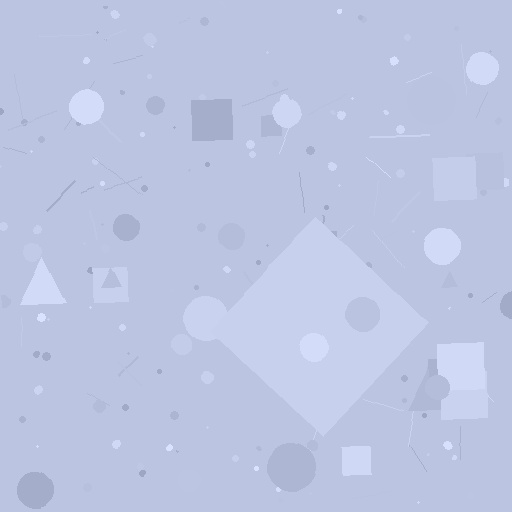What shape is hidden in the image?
A diamond is hidden in the image.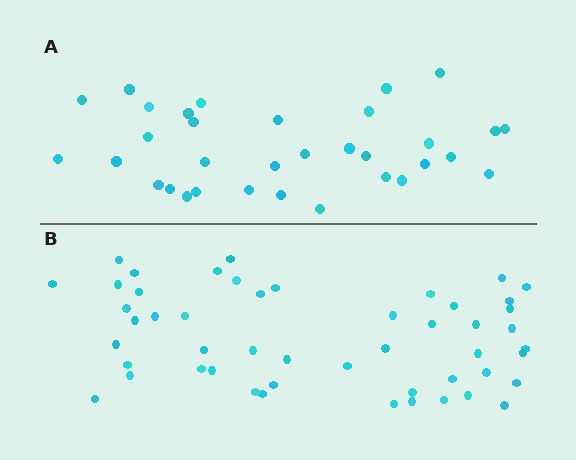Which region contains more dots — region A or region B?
Region B (the bottom region) has more dots.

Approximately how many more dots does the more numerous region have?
Region B has approximately 15 more dots than region A.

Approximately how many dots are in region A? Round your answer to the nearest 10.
About 30 dots. (The exact count is 33, which rounds to 30.)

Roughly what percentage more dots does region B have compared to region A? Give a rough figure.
About 50% more.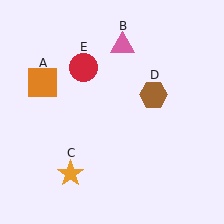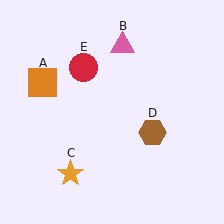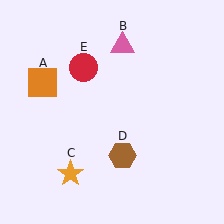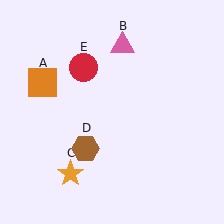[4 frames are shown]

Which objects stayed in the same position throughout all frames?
Orange square (object A) and pink triangle (object B) and orange star (object C) and red circle (object E) remained stationary.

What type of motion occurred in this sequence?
The brown hexagon (object D) rotated clockwise around the center of the scene.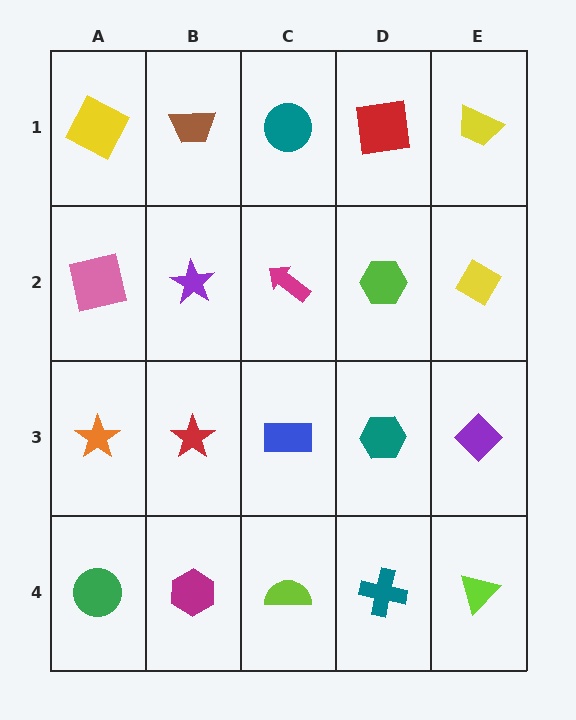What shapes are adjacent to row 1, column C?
A magenta arrow (row 2, column C), a brown trapezoid (row 1, column B), a red square (row 1, column D).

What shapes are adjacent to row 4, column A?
An orange star (row 3, column A), a magenta hexagon (row 4, column B).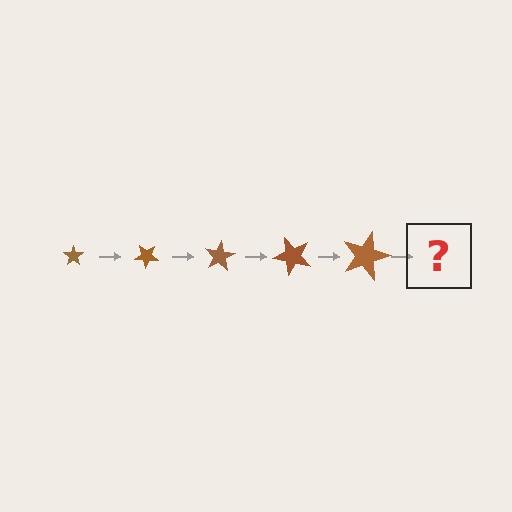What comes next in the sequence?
The next element should be a star, larger than the previous one and rotated 200 degrees from the start.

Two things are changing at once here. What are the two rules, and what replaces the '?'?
The two rules are that the star grows larger each step and it rotates 40 degrees each step. The '?' should be a star, larger than the previous one and rotated 200 degrees from the start.